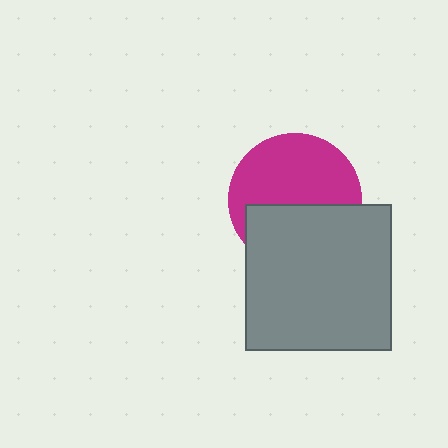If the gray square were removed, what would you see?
You would see the complete magenta circle.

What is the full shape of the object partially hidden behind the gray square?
The partially hidden object is a magenta circle.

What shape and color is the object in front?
The object in front is a gray square.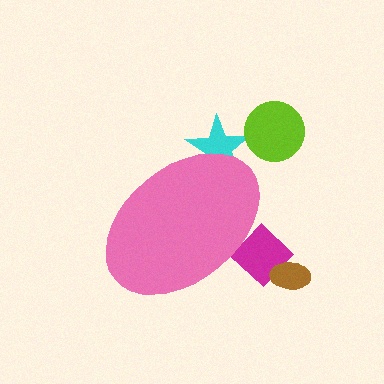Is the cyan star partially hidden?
Yes, the cyan star is partially hidden behind the pink ellipse.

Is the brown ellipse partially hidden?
No, the brown ellipse is fully visible.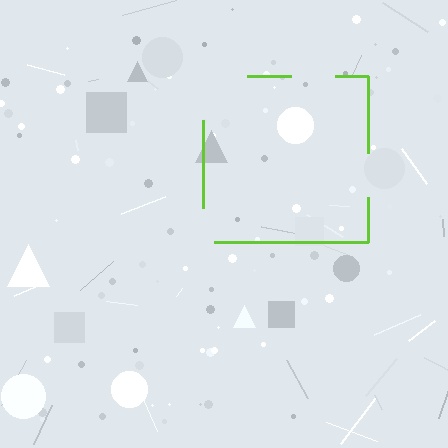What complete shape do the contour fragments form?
The contour fragments form a square.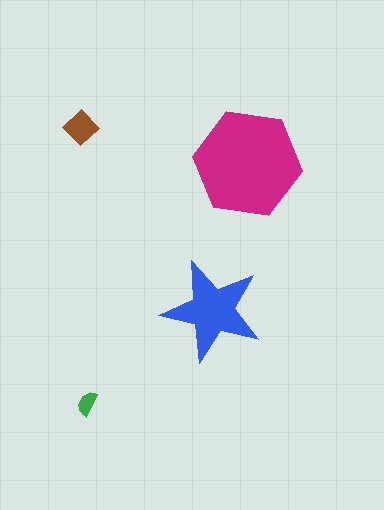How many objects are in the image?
There are 4 objects in the image.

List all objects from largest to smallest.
The magenta hexagon, the blue star, the brown diamond, the green semicircle.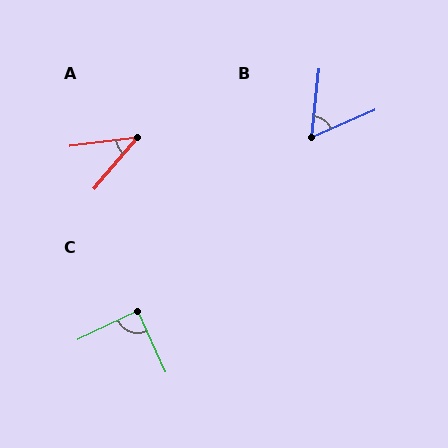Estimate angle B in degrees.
Approximately 60 degrees.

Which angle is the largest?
C, at approximately 88 degrees.